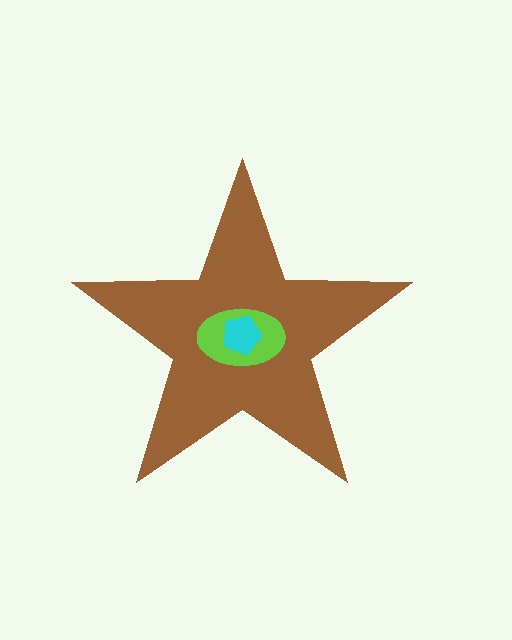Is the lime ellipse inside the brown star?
Yes.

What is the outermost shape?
The brown star.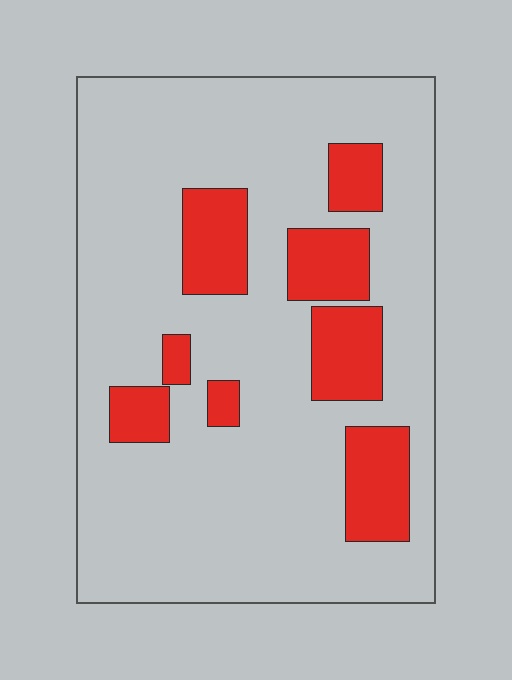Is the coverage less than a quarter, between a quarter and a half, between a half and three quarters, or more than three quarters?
Less than a quarter.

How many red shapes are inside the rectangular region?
8.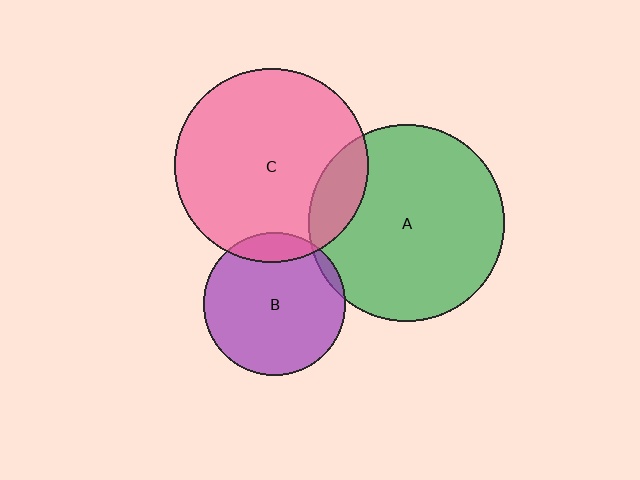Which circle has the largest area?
Circle A (green).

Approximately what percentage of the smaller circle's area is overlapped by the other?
Approximately 15%.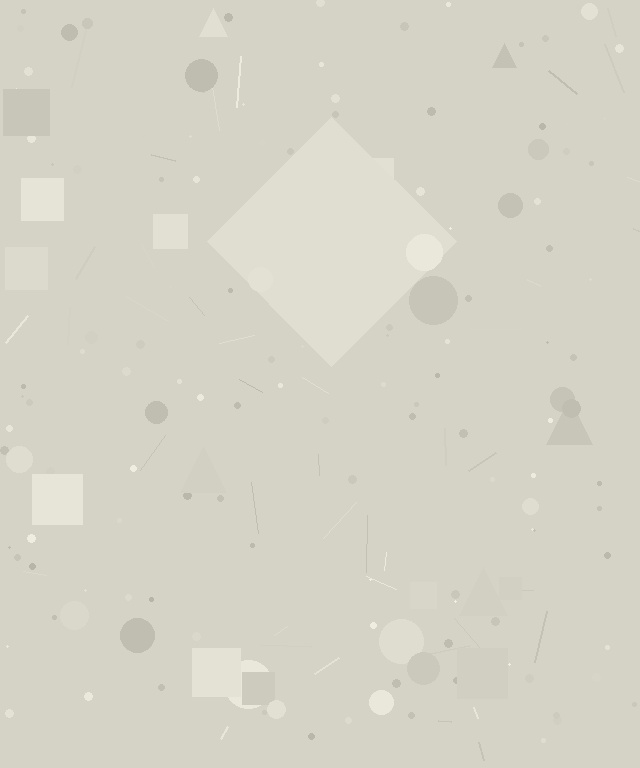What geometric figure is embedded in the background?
A diamond is embedded in the background.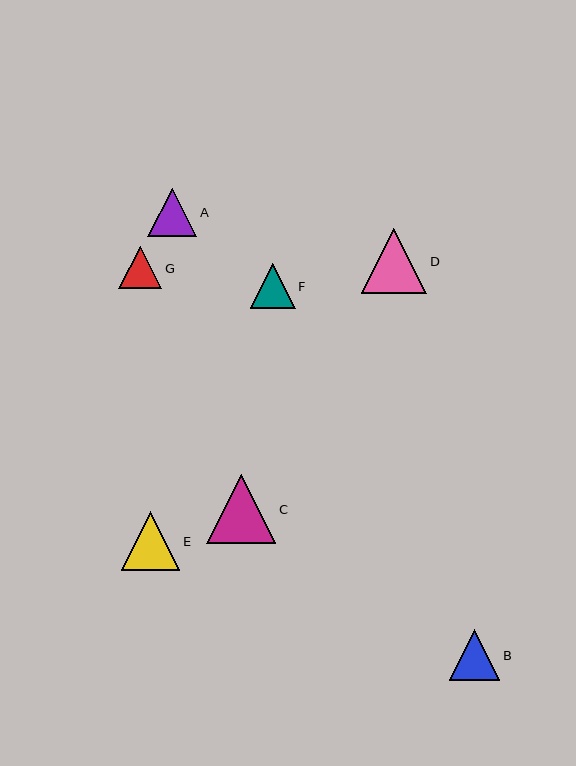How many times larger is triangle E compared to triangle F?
Triangle E is approximately 1.3 times the size of triangle F.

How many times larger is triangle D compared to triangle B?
Triangle D is approximately 1.3 times the size of triangle B.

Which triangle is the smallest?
Triangle G is the smallest with a size of approximately 43 pixels.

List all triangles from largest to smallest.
From largest to smallest: C, D, E, B, A, F, G.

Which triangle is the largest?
Triangle C is the largest with a size of approximately 69 pixels.